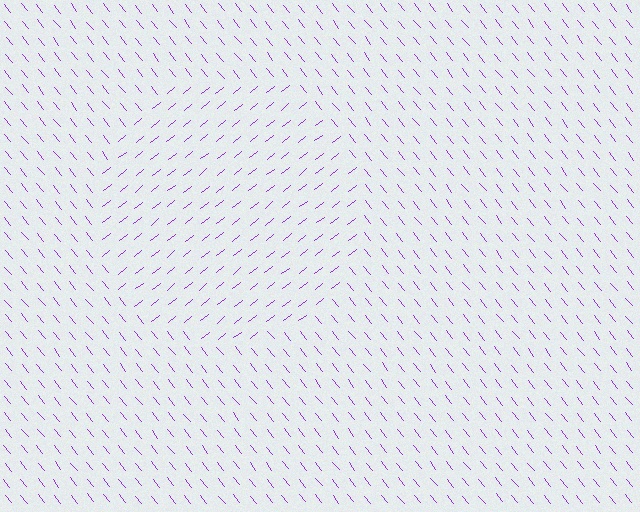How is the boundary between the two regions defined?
The boundary is defined purely by a change in line orientation (approximately 90 degrees difference). All lines are the same color and thickness.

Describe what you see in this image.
The image is filled with small purple line segments. A circle region in the image has lines oriented differently from the surrounding lines, creating a visible texture boundary.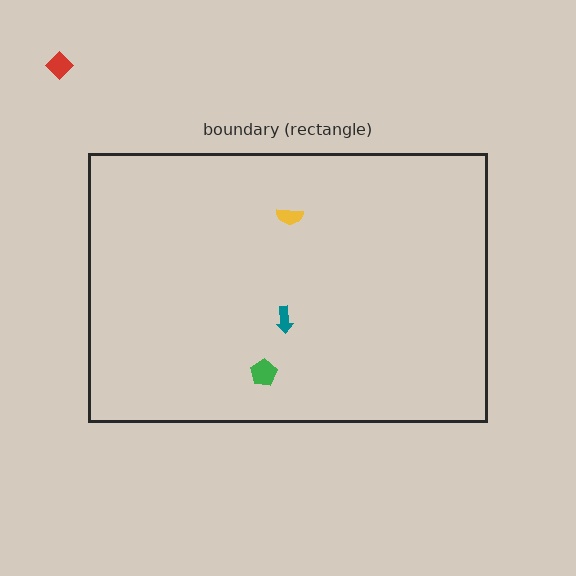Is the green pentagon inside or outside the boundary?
Inside.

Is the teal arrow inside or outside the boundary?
Inside.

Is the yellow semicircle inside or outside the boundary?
Inside.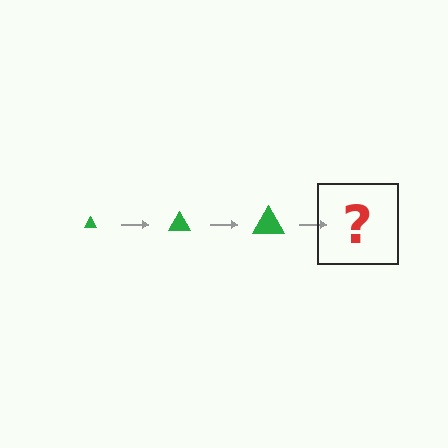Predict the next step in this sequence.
The next step is a green triangle, larger than the previous one.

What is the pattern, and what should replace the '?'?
The pattern is that the triangle gets progressively larger each step. The '?' should be a green triangle, larger than the previous one.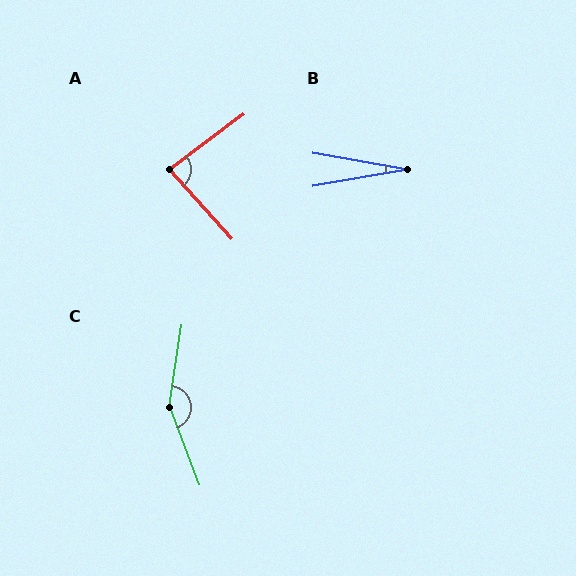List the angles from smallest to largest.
B (20°), A (85°), C (150°).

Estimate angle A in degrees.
Approximately 85 degrees.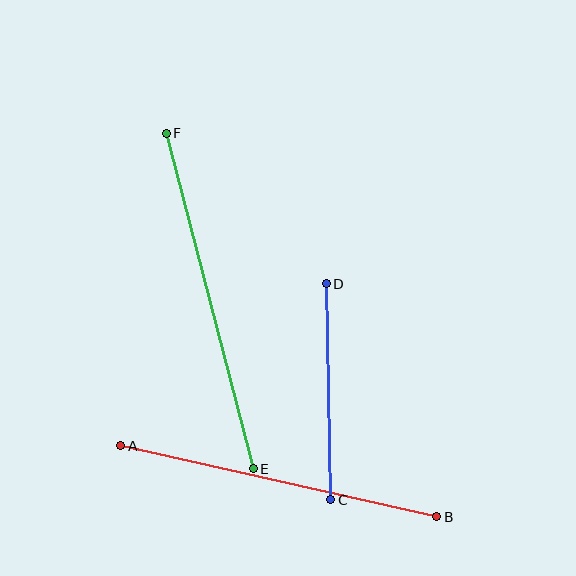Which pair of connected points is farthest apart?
Points E and F are farthest apart.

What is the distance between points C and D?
The distance is approximately 216 pixels.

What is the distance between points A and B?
The distance is approximately 324 pixels.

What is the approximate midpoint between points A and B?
The midpoint is at approximately (279, 481) pixels.